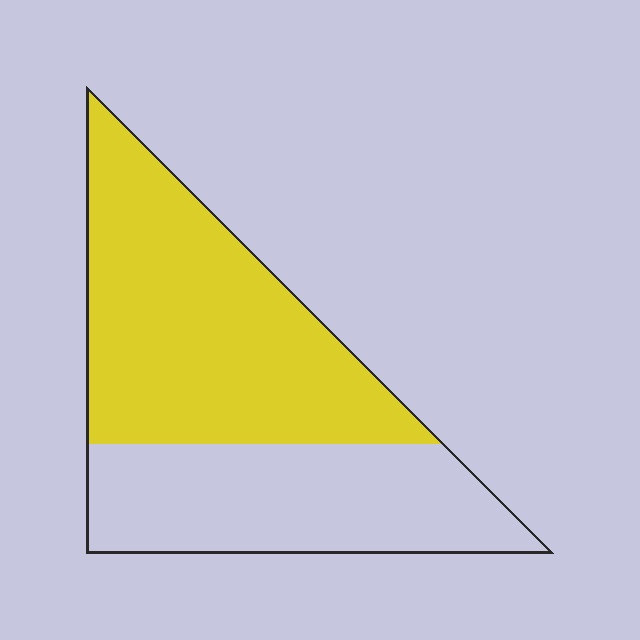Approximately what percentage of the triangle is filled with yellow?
Approximately 60%.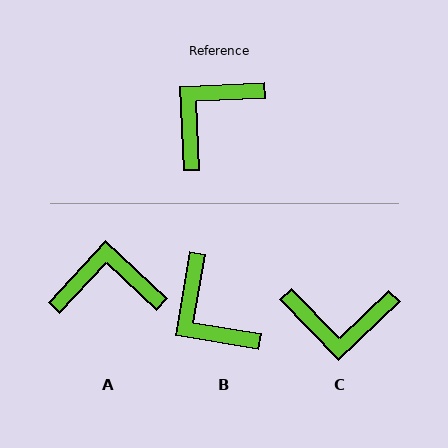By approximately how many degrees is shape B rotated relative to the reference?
Approximately 78 degrees counter-clockwise.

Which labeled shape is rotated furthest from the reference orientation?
C, about 131 degrees away.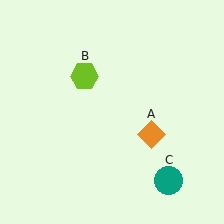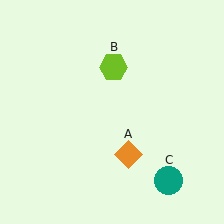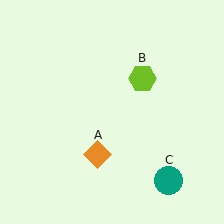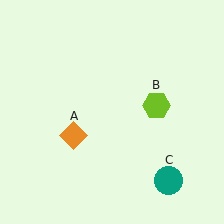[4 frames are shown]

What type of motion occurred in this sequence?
The orange diamond (object A), lime hexagon (object B) rotated clockwise around the center of the scene.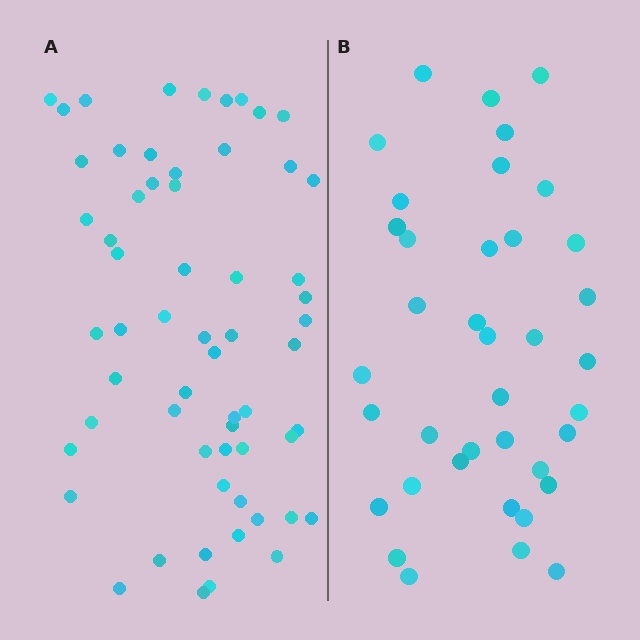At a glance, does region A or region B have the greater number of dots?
Region A (the left region) has more dots.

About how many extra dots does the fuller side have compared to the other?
Region A has approximately 20 more dots than region B.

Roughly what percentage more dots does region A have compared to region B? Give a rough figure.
About 60% more.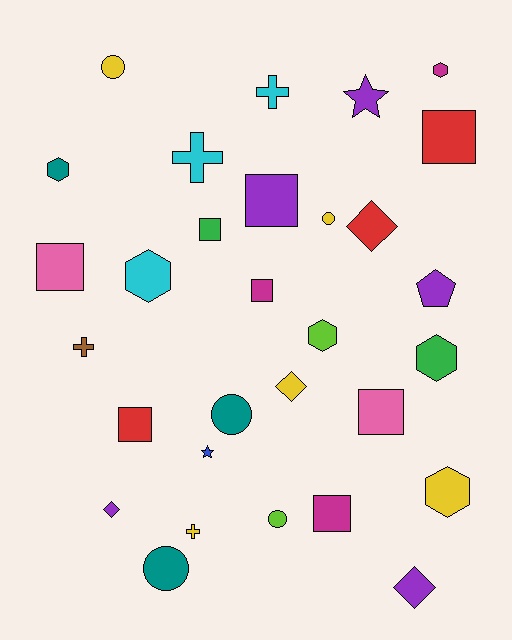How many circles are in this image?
There are 5 circles.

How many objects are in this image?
There are 30 objects.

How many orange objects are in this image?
There are no orange objects.